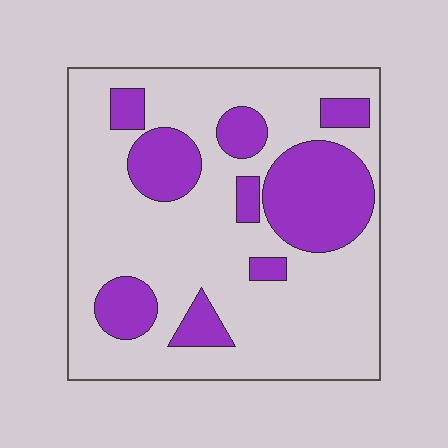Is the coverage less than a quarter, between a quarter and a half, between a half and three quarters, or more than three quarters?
Between a quarter and a half.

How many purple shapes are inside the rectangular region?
9.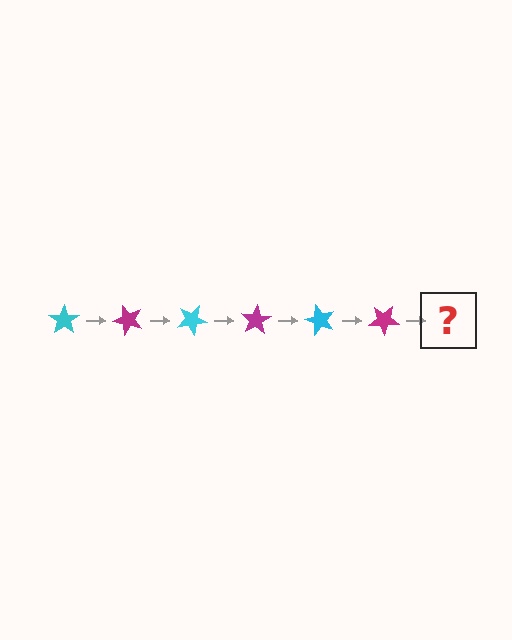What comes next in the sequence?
The next element should be a cyan star, rotated 300 degrees from the start.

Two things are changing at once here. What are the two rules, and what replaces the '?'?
The two rules are that it rotates 50 degrees each step and the color cycles through cyan and magenta. The '?' should be a cyan star, rotated 300 degrees from the start.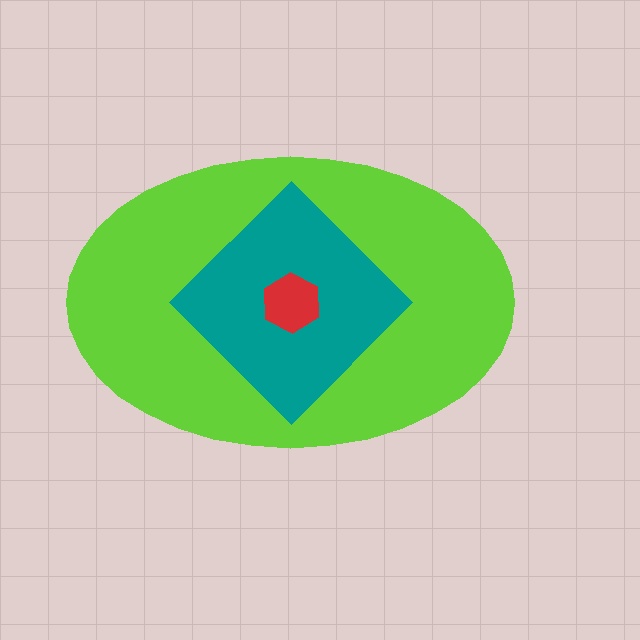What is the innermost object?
The red hexagon.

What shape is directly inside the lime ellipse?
The teal diamond.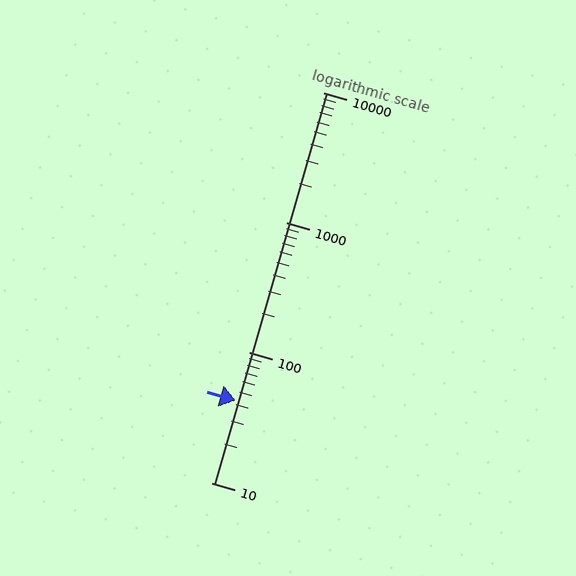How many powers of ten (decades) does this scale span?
The scale spans 3 decades, from 10 to 10000.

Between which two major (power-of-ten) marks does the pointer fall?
The pointer is between 10 and 100.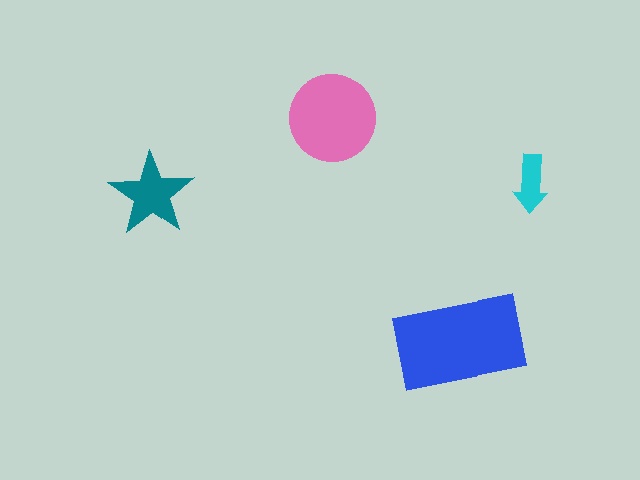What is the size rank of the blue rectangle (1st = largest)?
1st.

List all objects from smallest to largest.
The cyan arrow, the teal star, the pink circle, the blue rectangle.